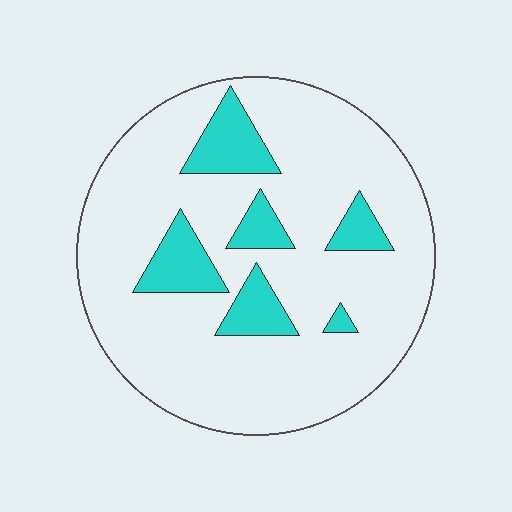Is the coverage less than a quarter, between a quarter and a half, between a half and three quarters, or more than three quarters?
Less than a quarter.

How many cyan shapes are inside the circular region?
6.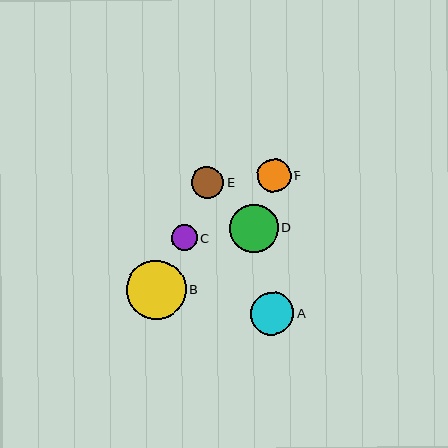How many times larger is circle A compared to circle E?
Circle A is approximately 1.3 times the size of circle E.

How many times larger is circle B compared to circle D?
Circle B is approximately 1.2 times the size of circle D.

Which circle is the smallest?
Circle C is the smallest with a size of approximately 26 pixels.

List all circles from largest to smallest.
From largest to smallest: B, D, A, F, E, C.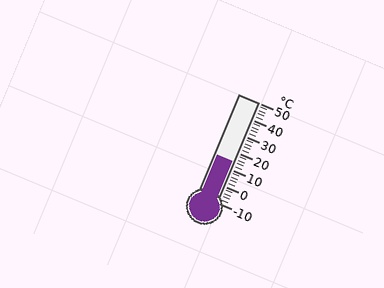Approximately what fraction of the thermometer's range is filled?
The thermometer is filled to approximately 40% of its range.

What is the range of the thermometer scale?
The thermometer scale ranges from -10°C to 50°C.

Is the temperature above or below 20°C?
The temperature is below 20°C.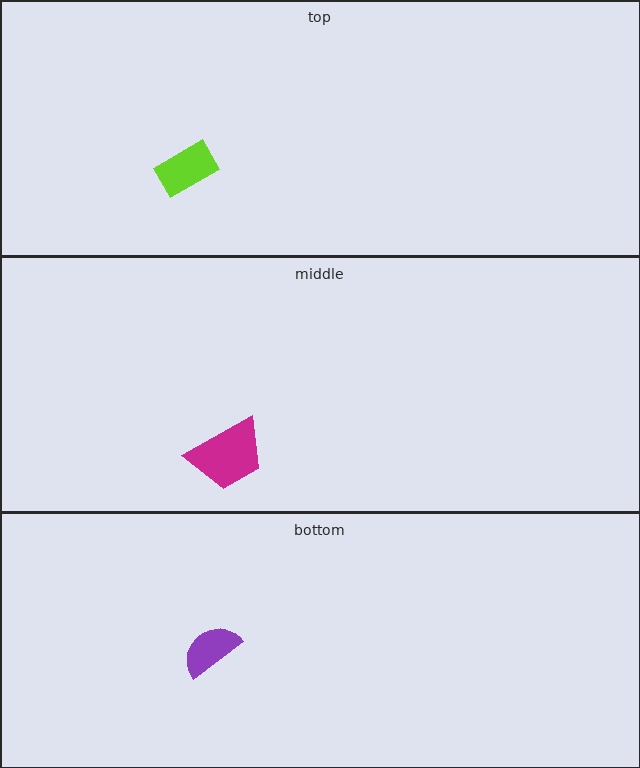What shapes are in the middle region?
The magenta trapezoid.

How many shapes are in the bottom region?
1.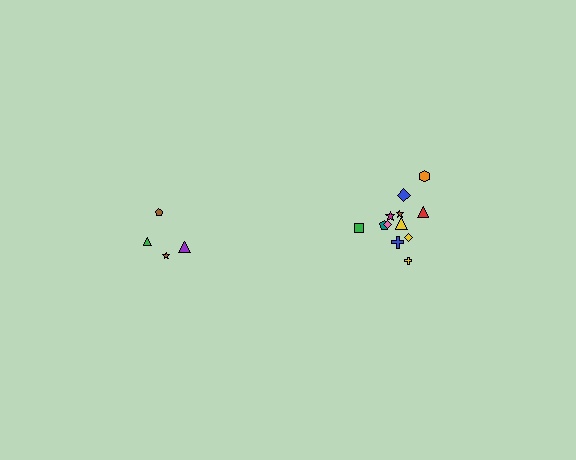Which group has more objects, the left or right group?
The right group.